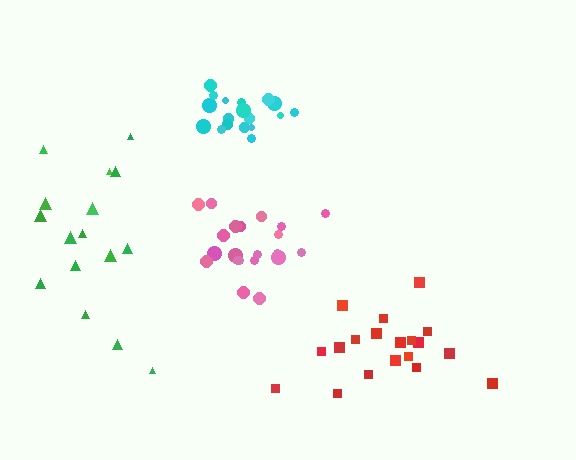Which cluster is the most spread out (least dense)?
Green.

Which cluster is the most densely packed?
Cyan.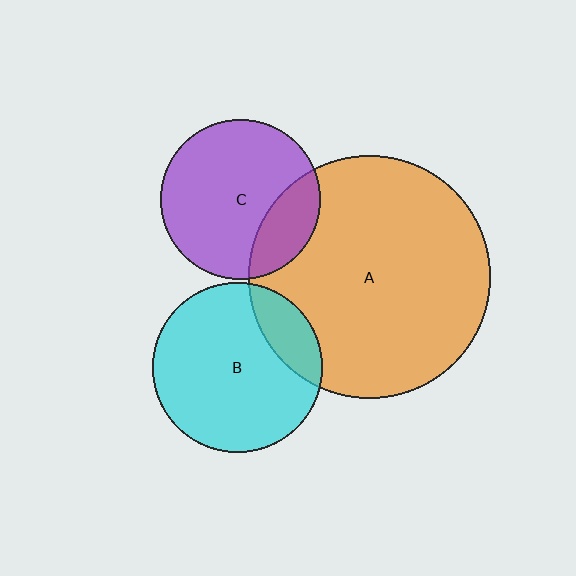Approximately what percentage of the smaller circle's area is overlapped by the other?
Approximately 20%.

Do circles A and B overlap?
Yes.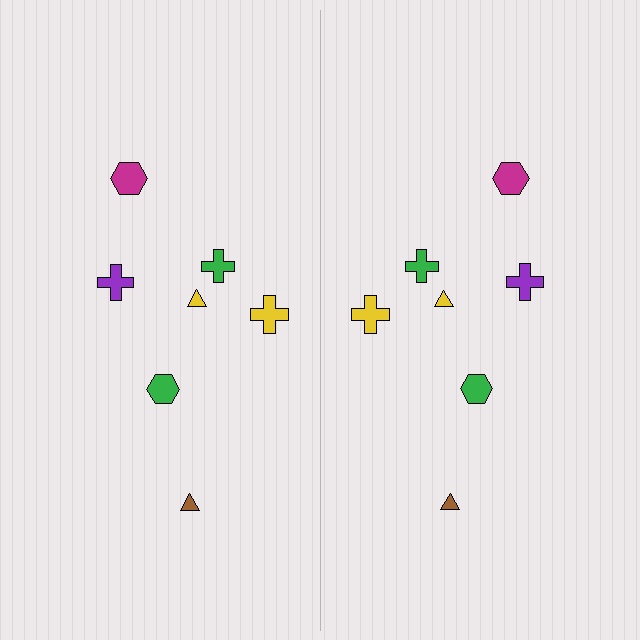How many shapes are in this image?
There are 14 shapes in this image.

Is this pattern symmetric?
Yes, this pattern has bilateral (reflection) symmetry.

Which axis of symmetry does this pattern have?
The pattern has a vertical axis of symmetry running through the center of the image.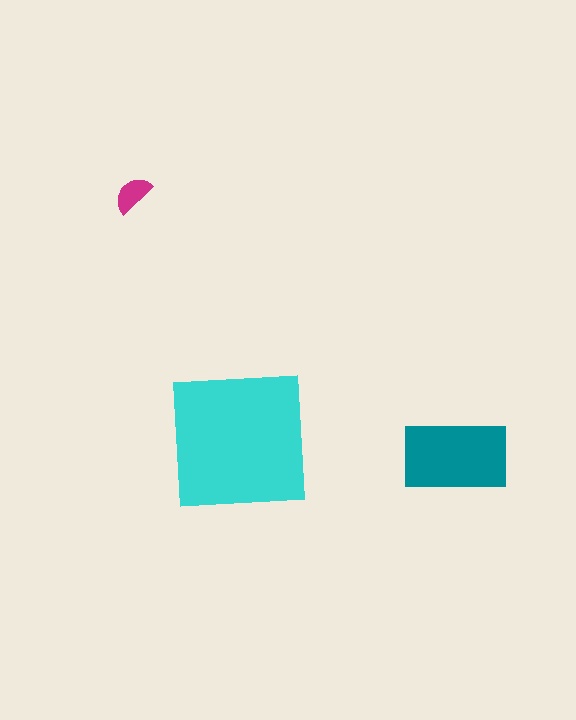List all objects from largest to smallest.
The cyan square, the teal rectangle, the magenta semicircle.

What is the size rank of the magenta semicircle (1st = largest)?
3rd.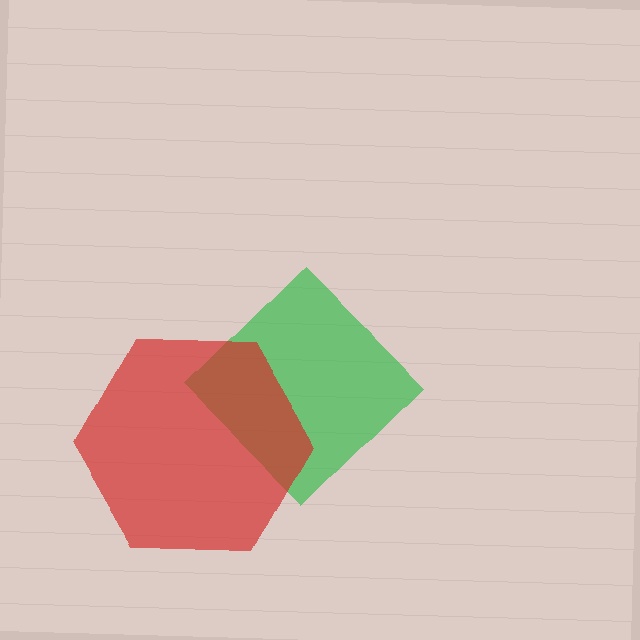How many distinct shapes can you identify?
There are 2 distinct shapes: a green diamond, a red hexagon.